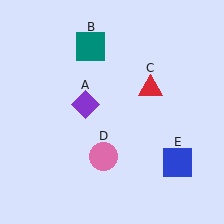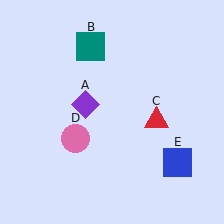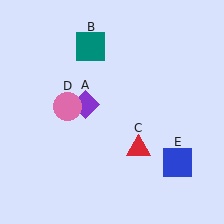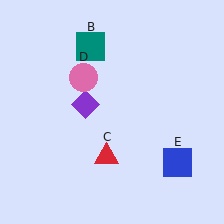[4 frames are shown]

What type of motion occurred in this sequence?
The red triangle (object C), pink circle (object D) rotated clockwise around the center of the scene.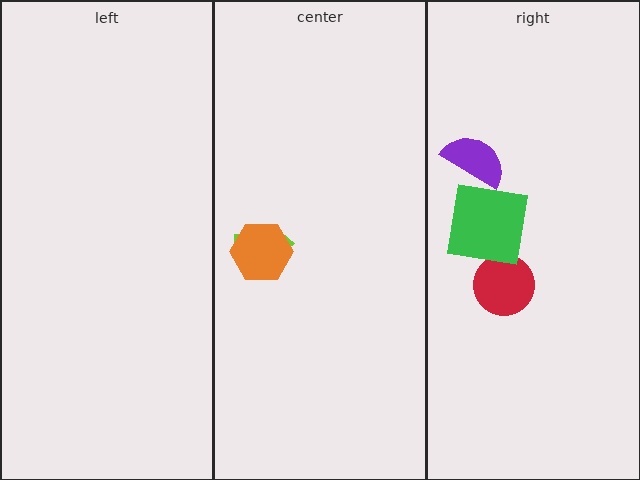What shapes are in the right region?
The purple semicircle, the red circle, the green square.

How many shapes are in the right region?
3.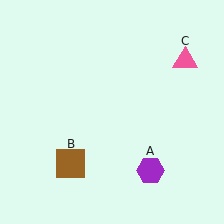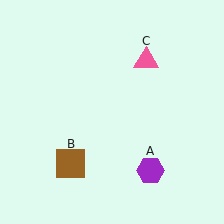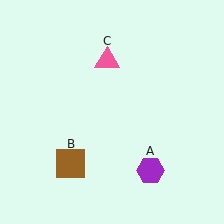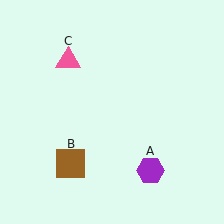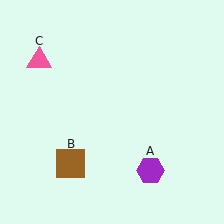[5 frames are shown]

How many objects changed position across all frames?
1 object changed position: pink triangle (object C).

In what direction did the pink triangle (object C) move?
The pink triangle (object C) moved left.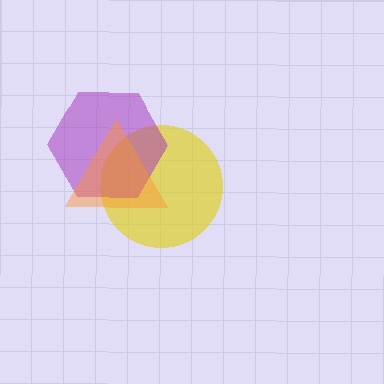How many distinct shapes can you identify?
There are 3 distinct shapes: a yellow circle, a purple hexagon, an orange triangle.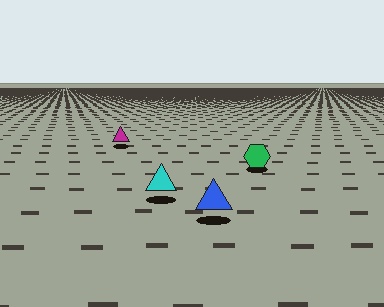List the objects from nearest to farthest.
From nearest to farthest: the blue triangle, the cyan triangle, the green hexagon, the magenta triangle.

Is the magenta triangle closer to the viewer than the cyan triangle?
No. The cyan triangle is closer — you can tell from the texture gradient: the ground texture is coarser near it.